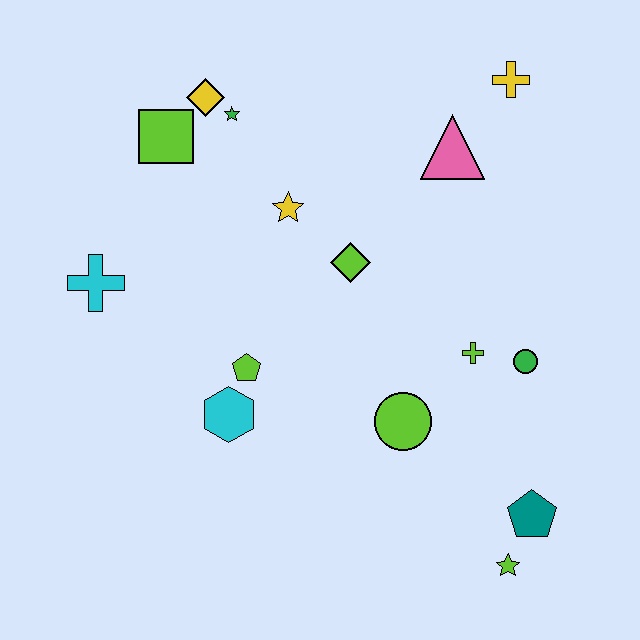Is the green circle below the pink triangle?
Yes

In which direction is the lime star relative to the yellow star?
The lime star is below the yellow star.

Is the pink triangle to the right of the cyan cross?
Yes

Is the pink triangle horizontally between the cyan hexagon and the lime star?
Yes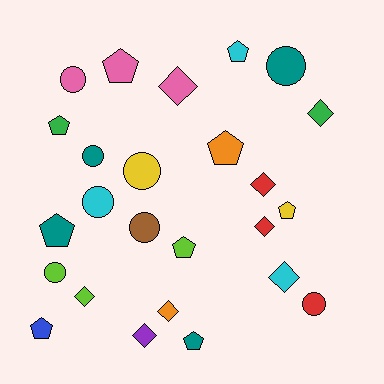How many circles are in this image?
There are 8 circles.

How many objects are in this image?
There are 25 objects.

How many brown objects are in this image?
There is 1 brown object.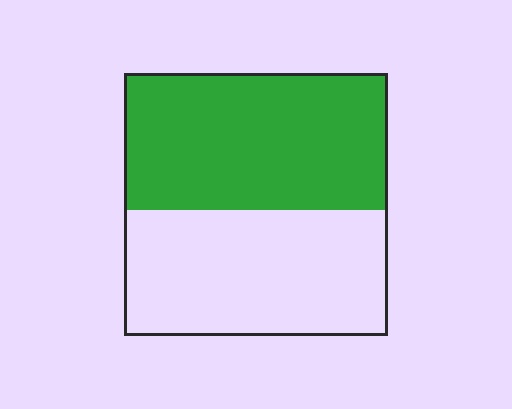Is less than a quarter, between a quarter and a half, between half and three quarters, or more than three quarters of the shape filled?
Between half and three quarters.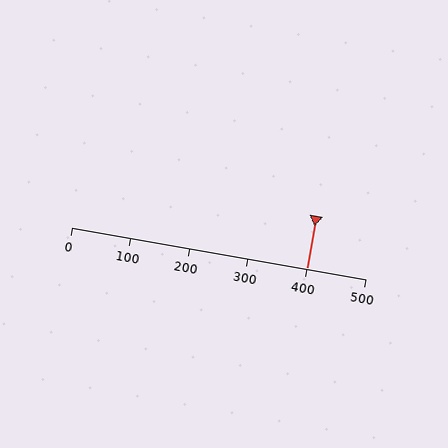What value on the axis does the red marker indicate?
The marker indicates approximately 400.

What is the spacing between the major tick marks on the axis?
The major ticks are spaced 100 apart.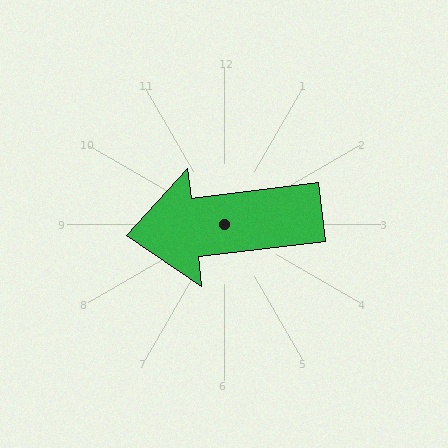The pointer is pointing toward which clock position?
Roughly 9 o'clock.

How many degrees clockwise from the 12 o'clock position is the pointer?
Approximately 263 degrees.